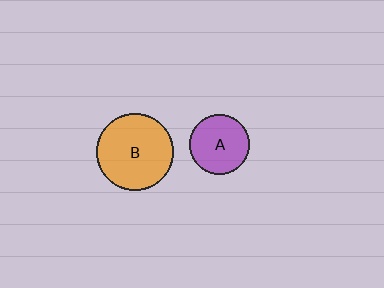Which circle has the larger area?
Circle B (orange).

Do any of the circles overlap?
No, none of the circles overlap.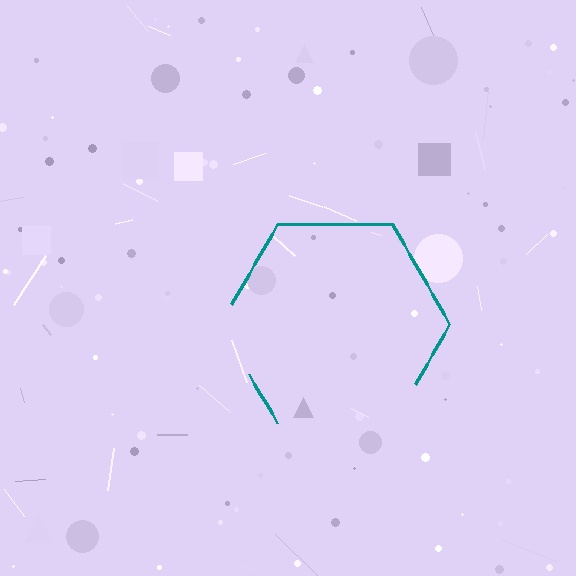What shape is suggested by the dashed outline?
The dashed outline suggests a hexagon.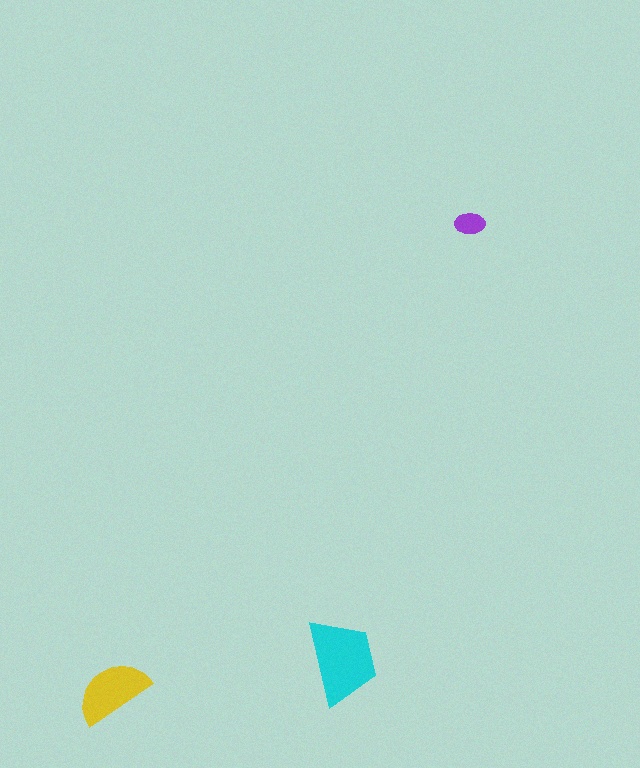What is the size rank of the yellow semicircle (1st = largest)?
2nd.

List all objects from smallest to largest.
The purple ellipse, the yellow semicircle, the cyan trapezoid.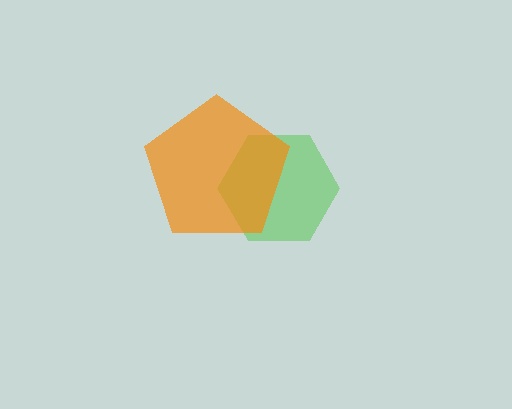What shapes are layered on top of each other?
The layered shapes are: a green hexagon, an orange pentagon.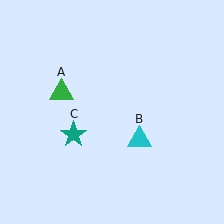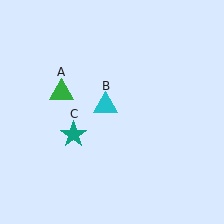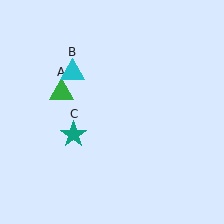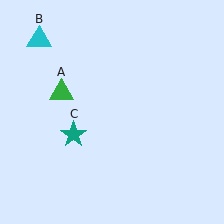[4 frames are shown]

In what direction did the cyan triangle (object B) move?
The cyan triangle (object B) moved up and to the left.